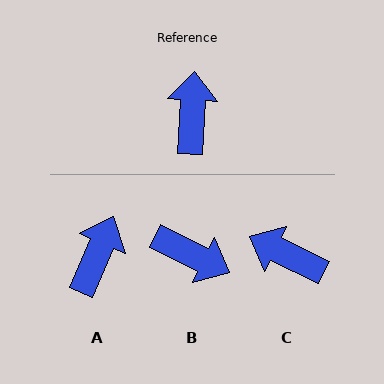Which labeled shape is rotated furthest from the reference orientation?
B, about 113 degrees away.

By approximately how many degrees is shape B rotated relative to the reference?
Approximately 113 degrees clockwise.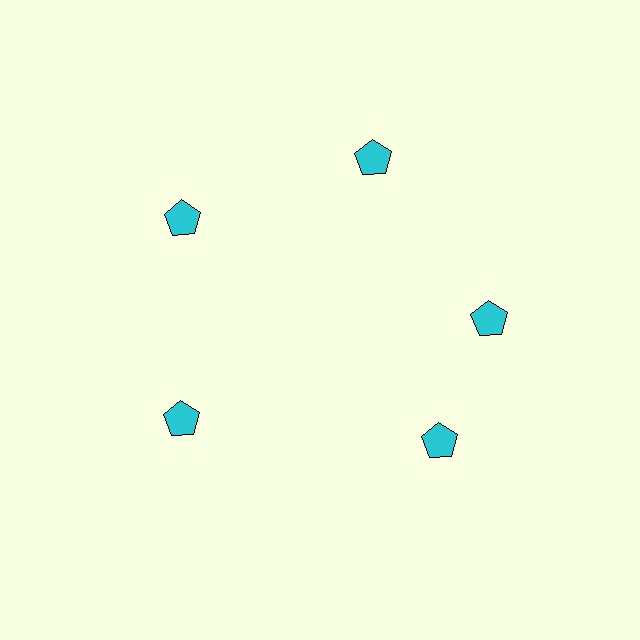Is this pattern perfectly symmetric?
No. The 5 cyan pentagons are arranged in a ring, but one element near the 5 o'clock position is rotated out of alignment along the ring, breaking the 5-fold rotational symmetry.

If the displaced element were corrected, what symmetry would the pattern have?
It would have 5-fold rotational symmetry — the pattern would map onto itself every 72 degrees.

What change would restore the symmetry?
The symmetry would be restored by rotating it back into even spacing with its neighbors so that all 5 pentagons sit at equal angles and equal distance from the center.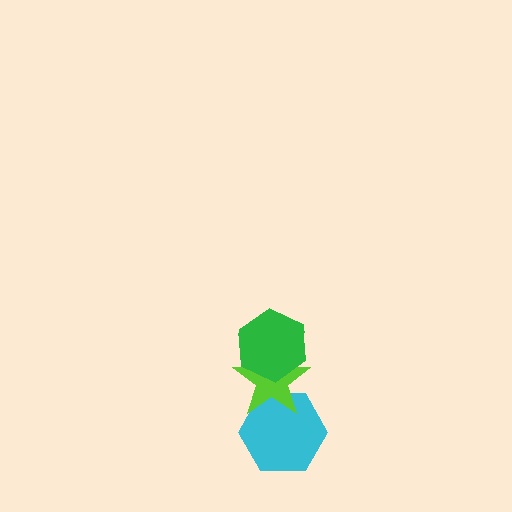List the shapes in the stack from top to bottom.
From top to bottom: the green hexagon, the lime star, the cyan hexagon.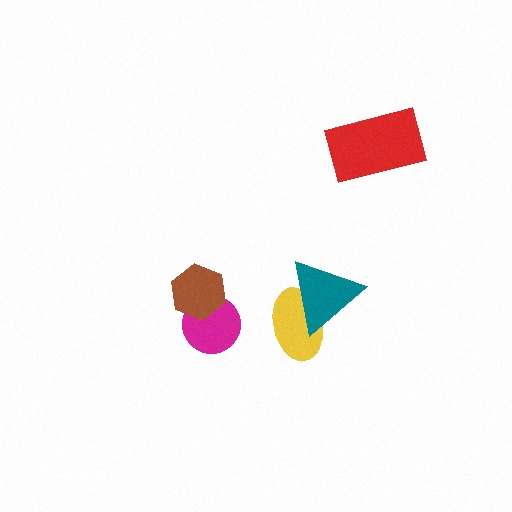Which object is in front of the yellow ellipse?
The teal triangle is in front of the yellow ellipse.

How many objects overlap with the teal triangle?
1 object overlaps with the teal triangle.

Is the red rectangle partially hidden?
No, no other shape covers it.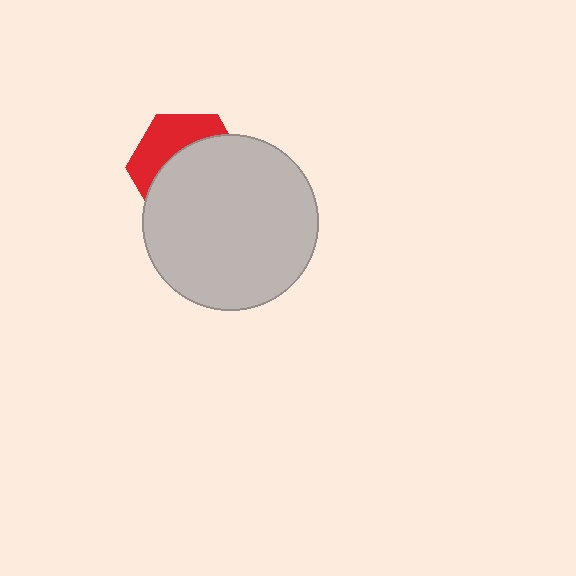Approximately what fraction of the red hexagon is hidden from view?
Roughly 63% of the red hexagon is hidden behind the light gray circle.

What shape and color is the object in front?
The object in front is a light gray circle.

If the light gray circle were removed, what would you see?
You would see the complete red hexagon.